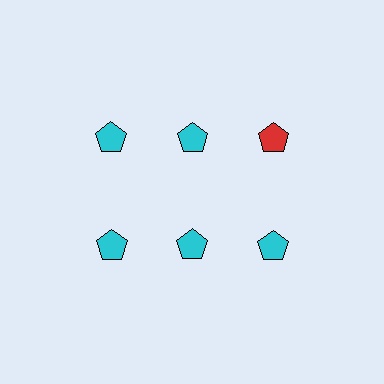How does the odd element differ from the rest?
It has a different color: red instead of cyan.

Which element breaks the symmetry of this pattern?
The red pentagon in the top row, center column breaks the symmetry. All other shapes are cyan pentagons.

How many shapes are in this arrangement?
There are 6 shapes arranged in a grid pattern.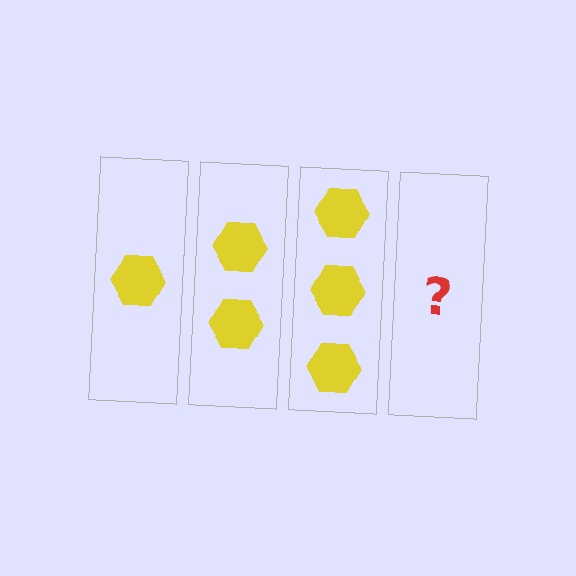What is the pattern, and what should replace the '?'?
The pattern is that each step adds one more hexagon. The '?' should be 4 hexagons.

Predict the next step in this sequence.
The next step is 4 hexagons.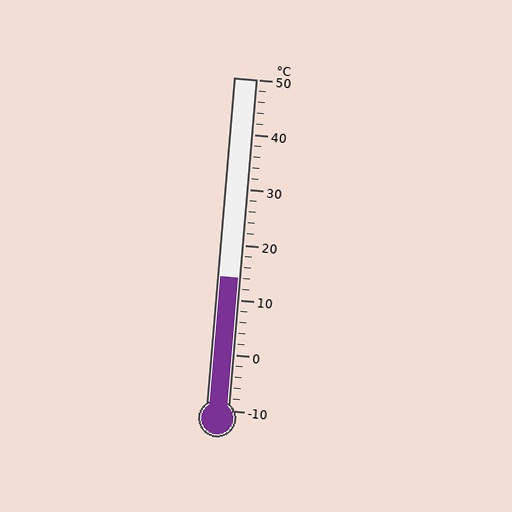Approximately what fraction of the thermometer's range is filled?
The thermometer is filled to approximately 40% of its range.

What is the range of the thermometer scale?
The thermometer scale ranges from -10°C to 50°C.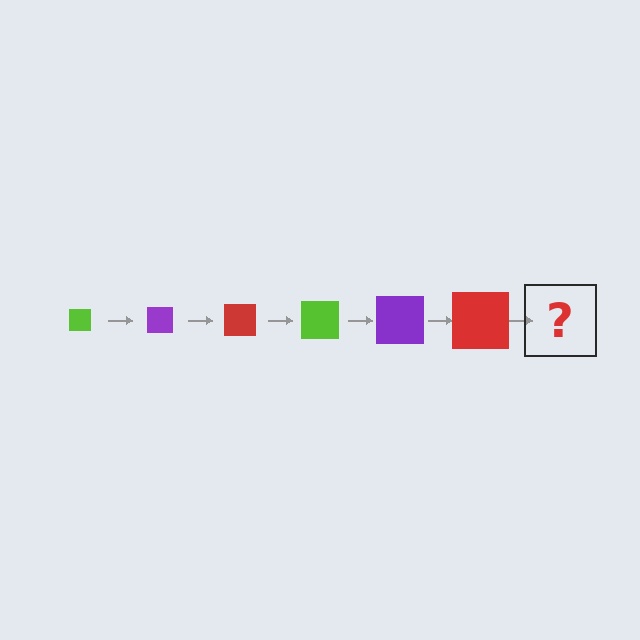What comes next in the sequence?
The next element should be a lime square, larger than the previous one.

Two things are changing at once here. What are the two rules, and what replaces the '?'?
The two rules are that the square grows larger each step and the color cycles through lime, purple, and red. The '?' should be a lime square, larger than the previous one.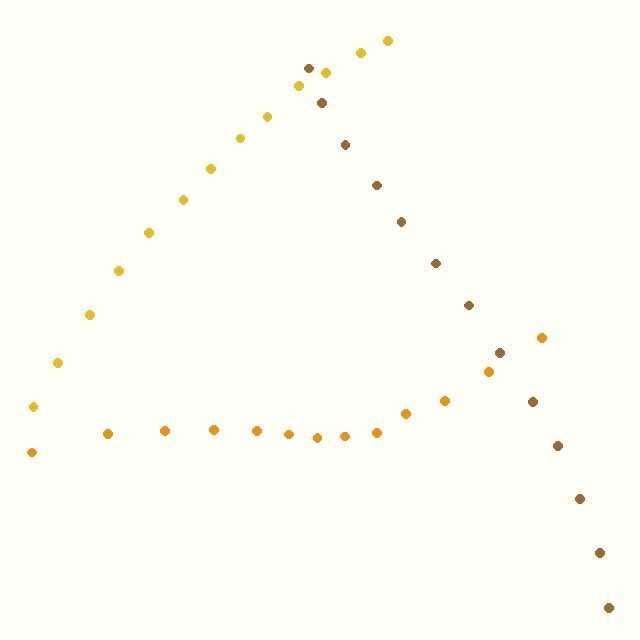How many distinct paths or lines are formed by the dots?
There are 3 distinct paths.